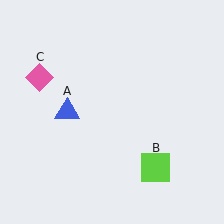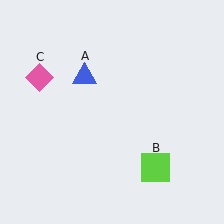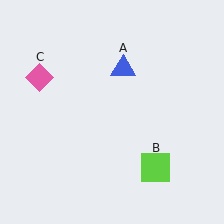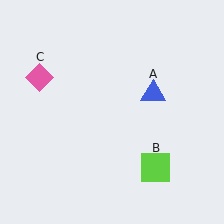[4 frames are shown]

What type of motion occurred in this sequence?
The blue triangle (object A) rotated clockwise around the center of the scene.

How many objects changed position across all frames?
1 object changed position: blue triangle (object A).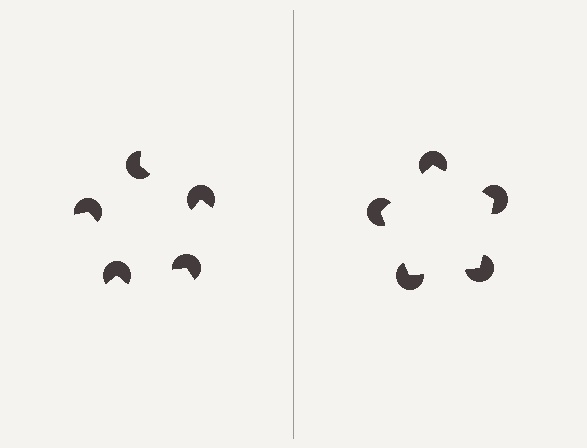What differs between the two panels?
The pac-man discs are positioned identically on both sides; only the wedge orientations differ. On the right they align to a pentagon; on the left they are misaligned.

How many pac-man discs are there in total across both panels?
10 — 5 on each side.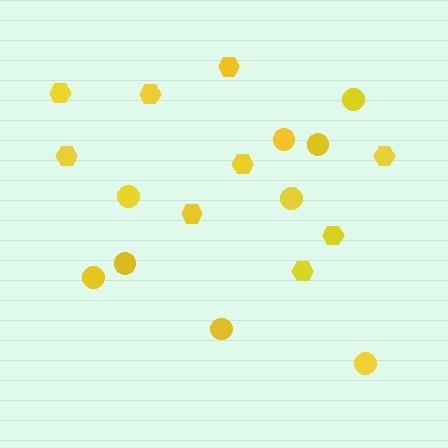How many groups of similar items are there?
There are 2 groups: one group of circles (9) and one group of hexagons (9).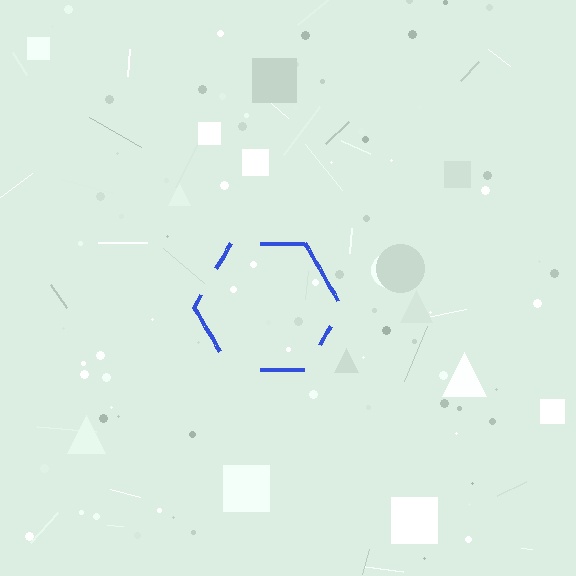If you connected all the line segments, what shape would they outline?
They would outline a hexagon.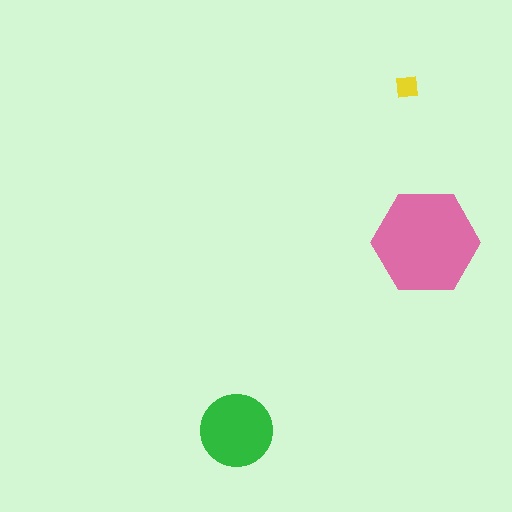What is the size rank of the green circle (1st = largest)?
2nd.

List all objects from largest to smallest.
The pink hexagon, the green circle, the yellow square.